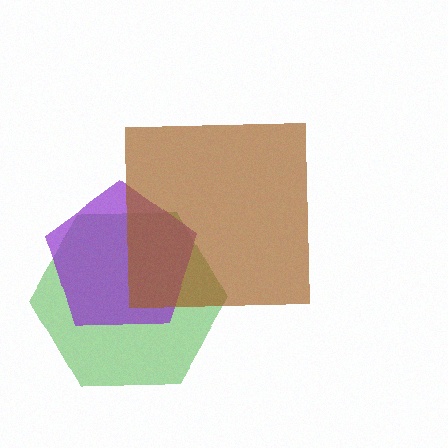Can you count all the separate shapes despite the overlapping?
Yes, there are 3 separate shapes.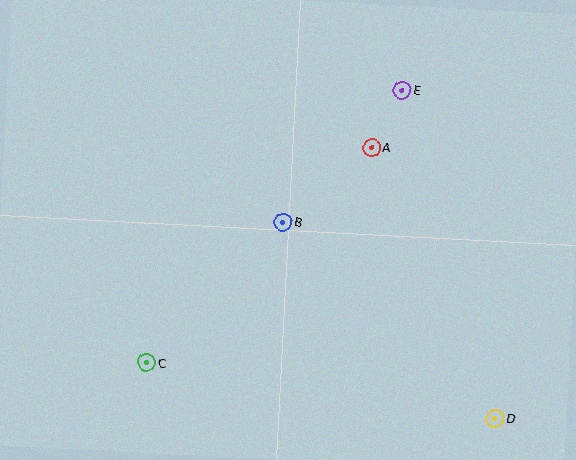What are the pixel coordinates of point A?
Point A is at (372, 147).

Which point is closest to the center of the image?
Point B at (283, 222) is closest to the center.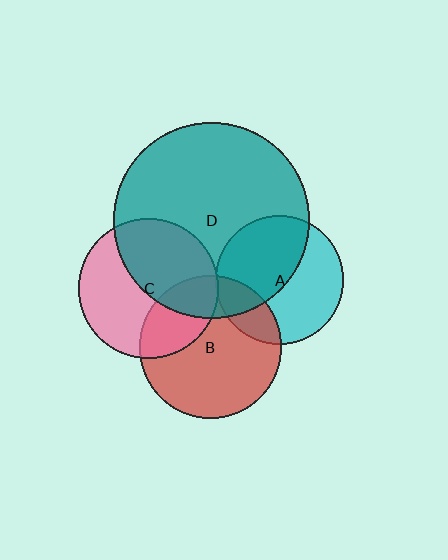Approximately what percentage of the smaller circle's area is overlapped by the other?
Approximately 20%.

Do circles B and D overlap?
Yes.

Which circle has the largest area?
Circle D (teal).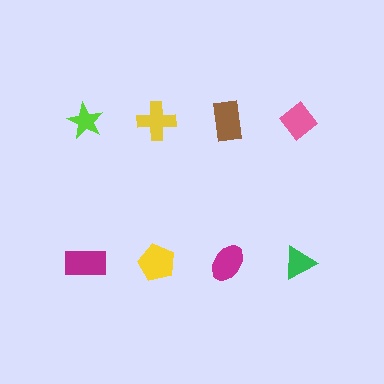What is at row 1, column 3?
A brown rectangle.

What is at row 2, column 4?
A green triangle.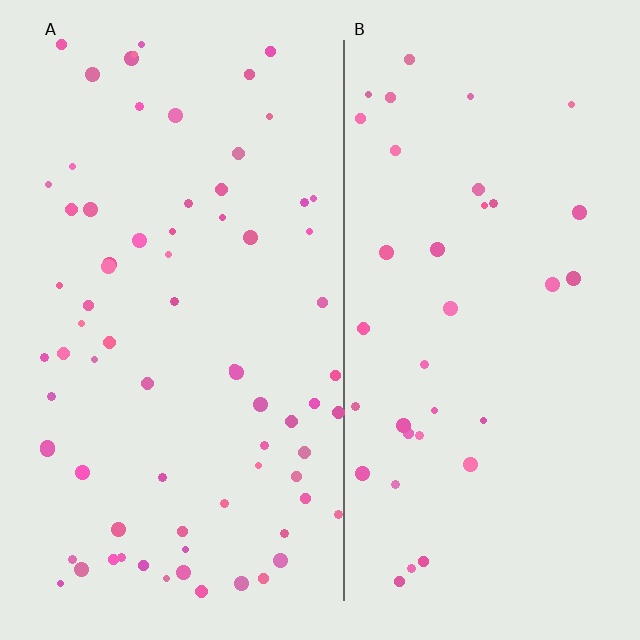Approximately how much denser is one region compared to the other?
Approximately 2.0× — region A over region B.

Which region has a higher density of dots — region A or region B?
A (the left).